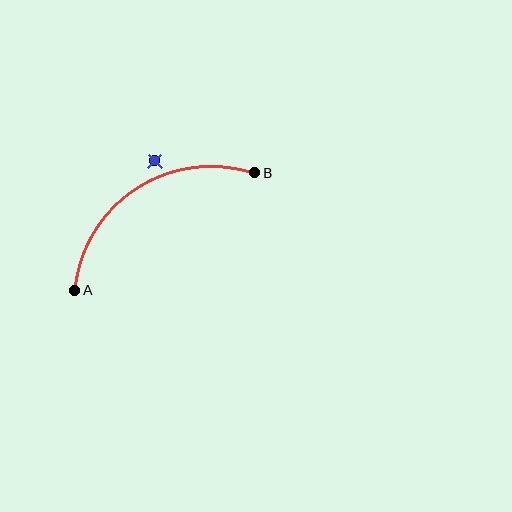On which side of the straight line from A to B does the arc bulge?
The arc bulges above the straight line connecting A and B.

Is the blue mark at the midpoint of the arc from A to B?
No — the blue mark does not lie on the arc at all. It sits slightly outside the curve.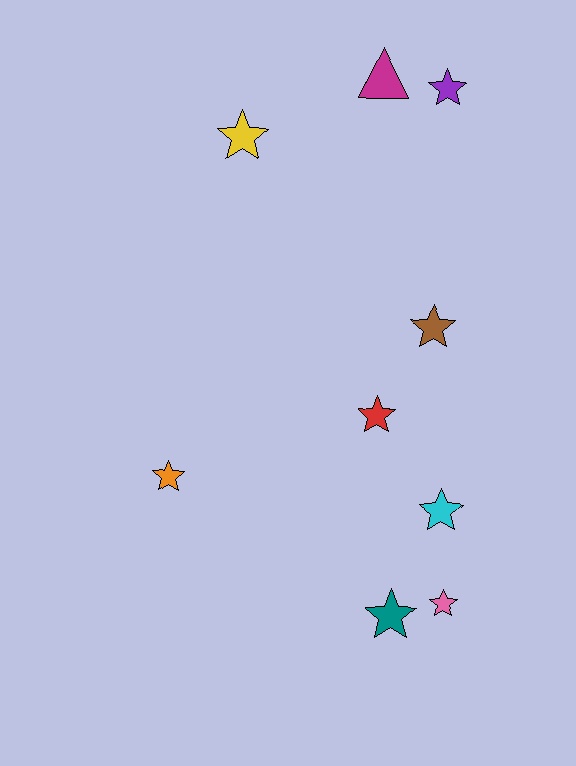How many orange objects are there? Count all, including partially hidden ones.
There is 1 orange object.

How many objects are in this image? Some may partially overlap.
There are 9 objects.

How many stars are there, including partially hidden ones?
There are 8 stars.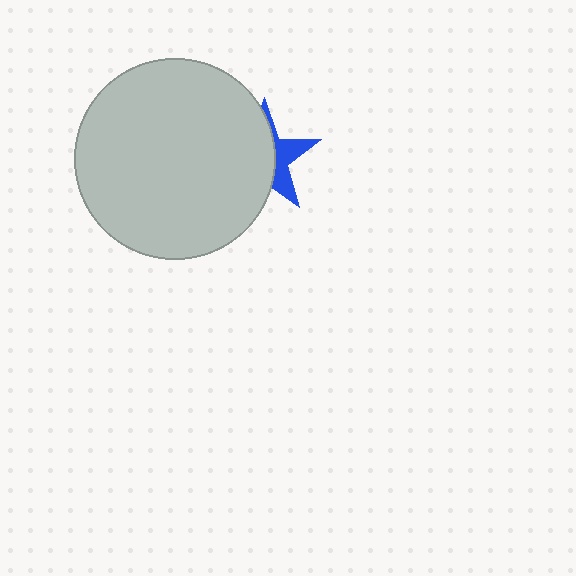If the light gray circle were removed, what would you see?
You would see the complete blue star.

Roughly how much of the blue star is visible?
A small part of it is visible (roughly 36%).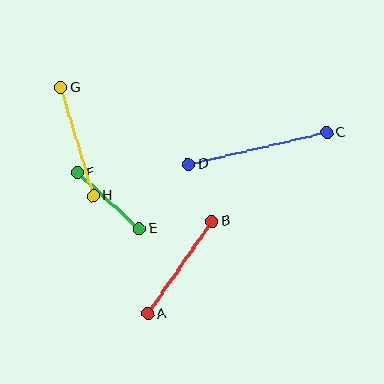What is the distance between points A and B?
The distance is approximately 113 pixels.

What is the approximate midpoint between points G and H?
The midpoint is at approximately (77, 142) pixels.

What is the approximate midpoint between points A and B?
The midpoint is at approximately (180, 268) pixels.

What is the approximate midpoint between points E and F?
The midpoint is at approximately (109, 201) pixels.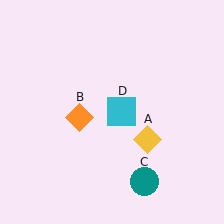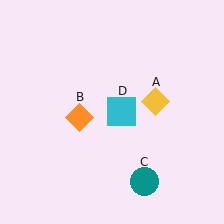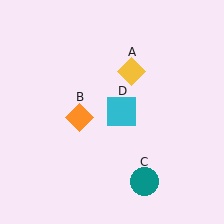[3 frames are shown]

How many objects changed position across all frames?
1 object changed position: yellow diamond (object A).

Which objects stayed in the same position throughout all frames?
Orange diamond (object B) and teal circle (object C) and cyan square (object D) remained stationary.